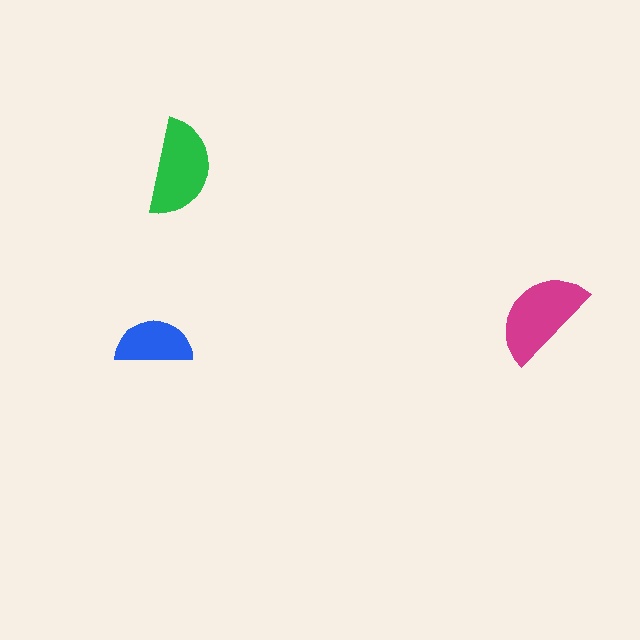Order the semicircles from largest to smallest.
the magenta one, the green one, the blue one.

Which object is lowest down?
The blue semicircle is bottommost.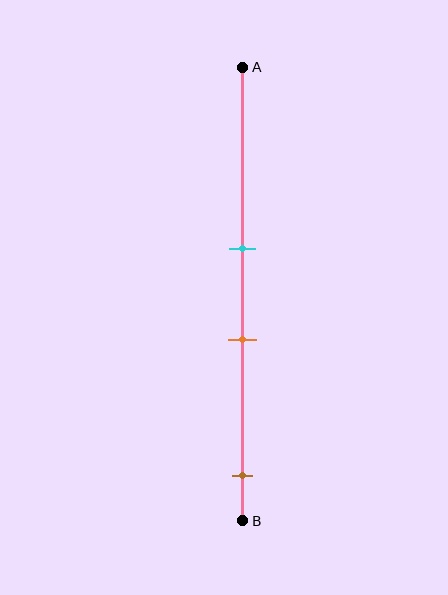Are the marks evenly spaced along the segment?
No, the marks are not evenly spaced.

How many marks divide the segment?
There are 3 marks dividing the segment.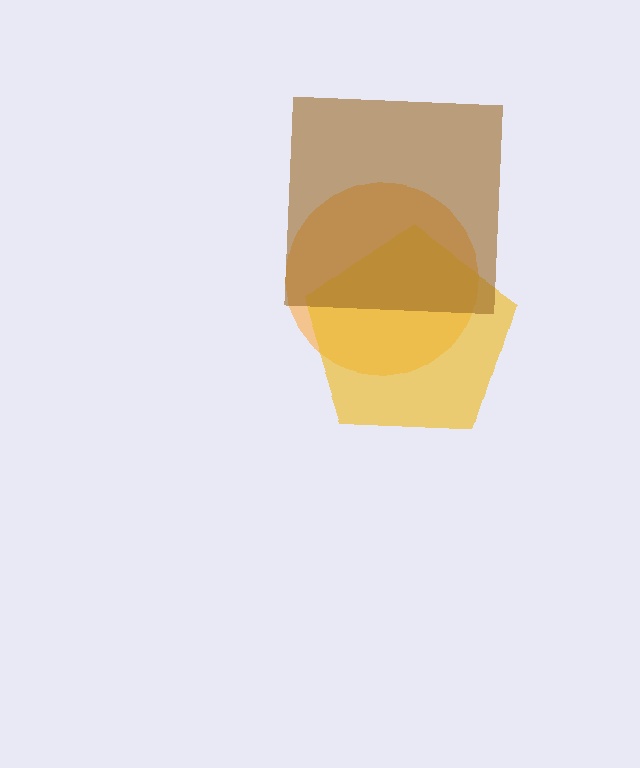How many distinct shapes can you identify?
There are 3 distinct shapes: an orange circle, a yellow pentagon, a brown square.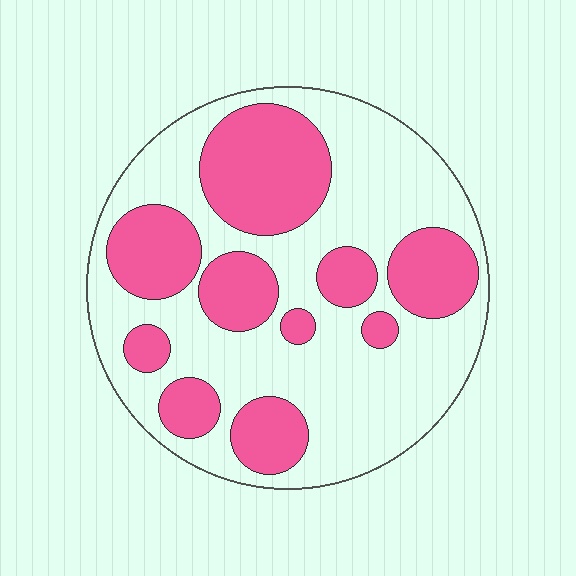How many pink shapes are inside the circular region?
10.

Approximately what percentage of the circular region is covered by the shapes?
Approximately 35%.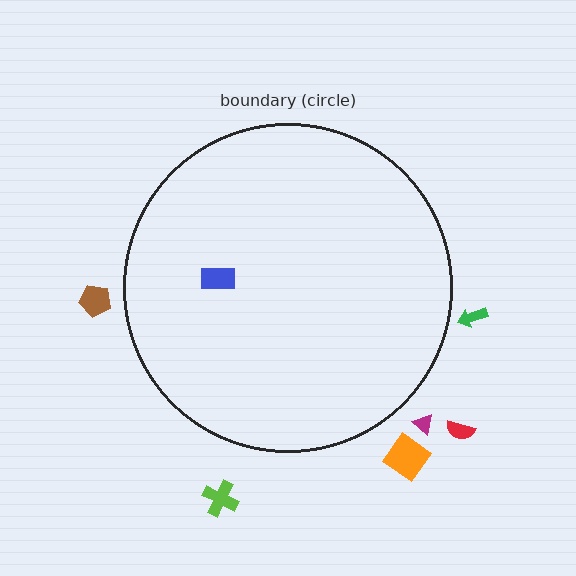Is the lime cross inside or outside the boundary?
Outside.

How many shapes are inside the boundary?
1 inside, 6 outside.